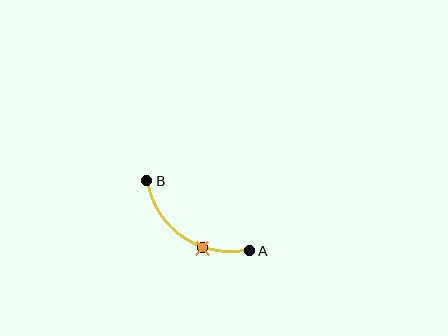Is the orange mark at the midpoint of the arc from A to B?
No. The orange mark lies on the arc but is closer to endpoint A. The arc midpoint would be at the point on the curve equidistant along the arc from both A and B.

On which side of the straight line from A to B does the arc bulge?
The arc bulges below and to the left of the straight line connecting A and B.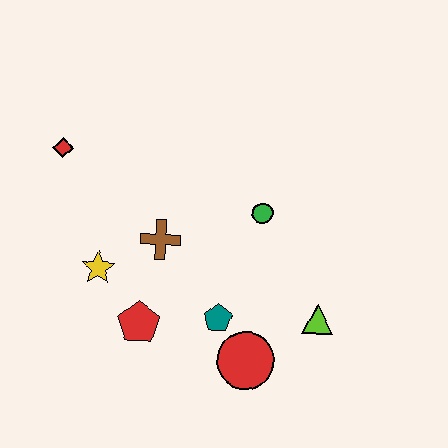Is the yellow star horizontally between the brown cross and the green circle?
No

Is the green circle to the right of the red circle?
Yes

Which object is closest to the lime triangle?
The red circle is closest to the lime triangle.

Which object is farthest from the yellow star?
The lime triangle is farthest from the yellow star.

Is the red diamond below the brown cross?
No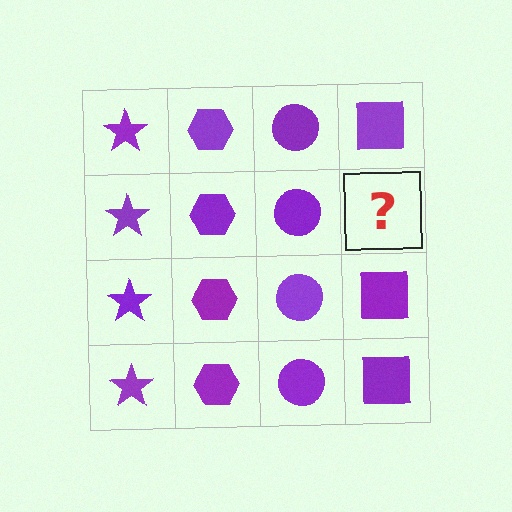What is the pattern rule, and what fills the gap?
The rule is that each column has a consistent shape. The gap should be filled with a purple square.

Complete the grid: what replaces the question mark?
The question mark should be replaced with a purple square.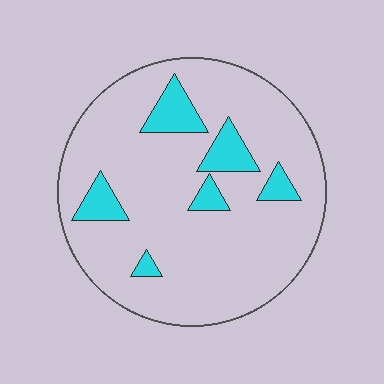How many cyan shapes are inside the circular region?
6.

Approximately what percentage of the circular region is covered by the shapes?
Approximately 15%.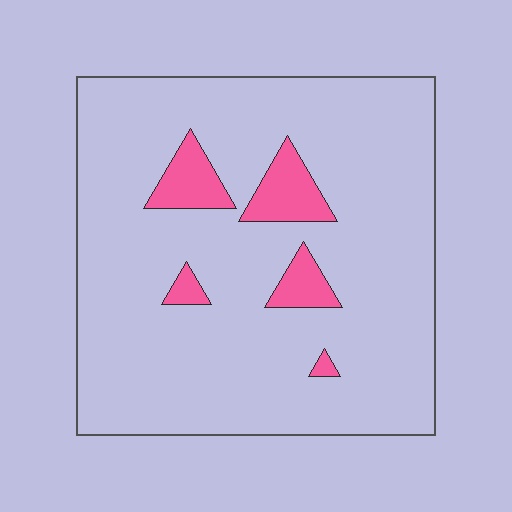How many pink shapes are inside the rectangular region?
5.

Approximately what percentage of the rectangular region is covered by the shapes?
Approximately 10%.